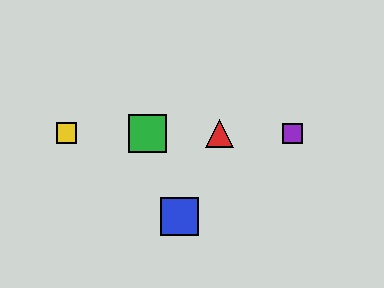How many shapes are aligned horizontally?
4 shapes (the red triangle, the green square, the yellow square, the purple square) are aligned horizontally.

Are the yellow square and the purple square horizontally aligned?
Yes, both are at y≈133.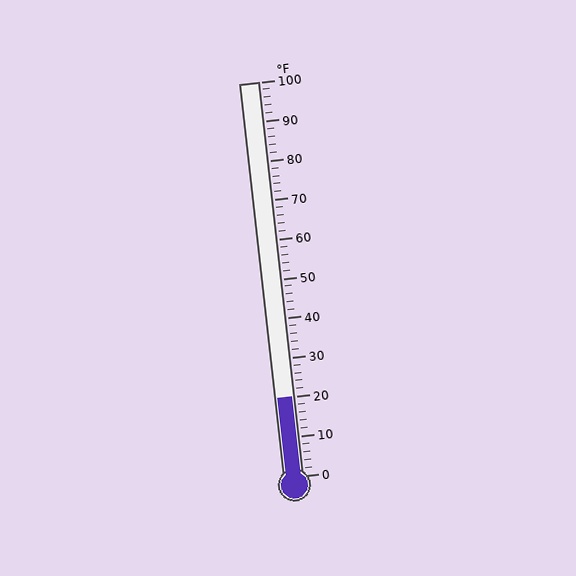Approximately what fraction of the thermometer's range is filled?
The thermometer is filled to approximately 20% of its range.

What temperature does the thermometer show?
The thermometer shows approximately 20°F.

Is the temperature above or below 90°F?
The temperature is below 90°F.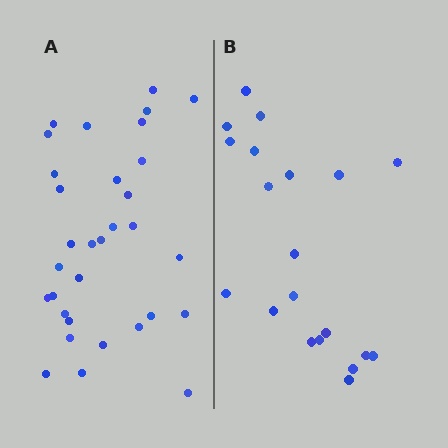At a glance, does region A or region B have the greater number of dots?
Region A (the left region) has more dots.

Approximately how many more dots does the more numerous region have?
Region A has roughly 12 or so more dots than region B.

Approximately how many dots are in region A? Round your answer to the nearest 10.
About 30 dots. (The exact count is 32, which rounds to 30.)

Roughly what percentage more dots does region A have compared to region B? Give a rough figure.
About 60% more.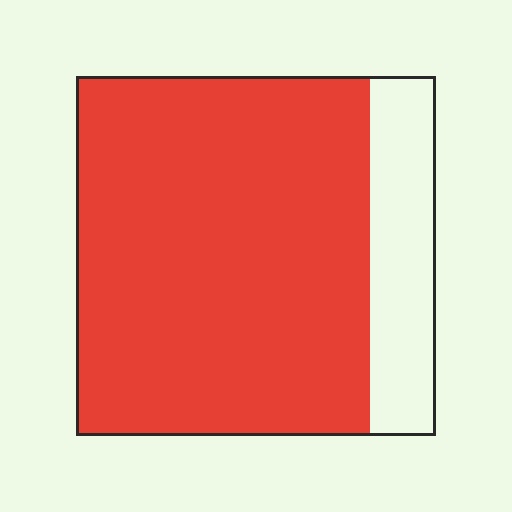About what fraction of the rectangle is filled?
About four fifths (4/5).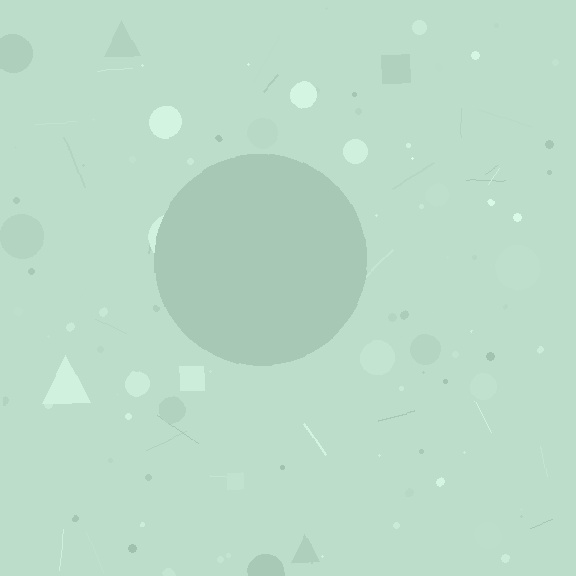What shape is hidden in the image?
A circle is hidden in the image.